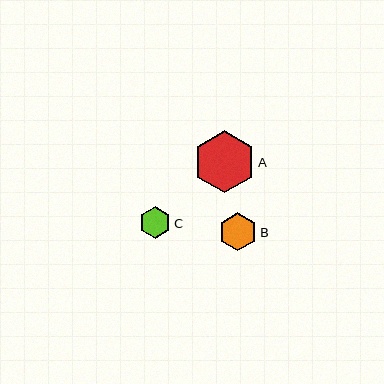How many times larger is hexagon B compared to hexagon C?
Hexagon B is approximately 1.2 times the size of hexagon C.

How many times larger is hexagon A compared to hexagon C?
Hexagon A is approximately 1.9 times the size of hexagon C.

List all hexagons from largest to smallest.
From largest to smallest: A, B, C.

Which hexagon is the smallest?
Hexagon C is the smallest with a size of approximately 32 pixels.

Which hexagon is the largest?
Hexagon A is the largest with a size of approximately 62 pixels.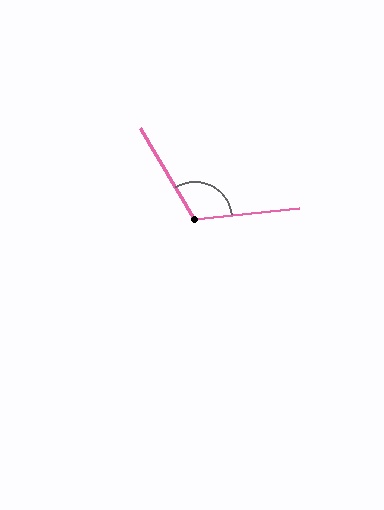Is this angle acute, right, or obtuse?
It is obtuse.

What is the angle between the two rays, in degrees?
Approximately 115 degrees.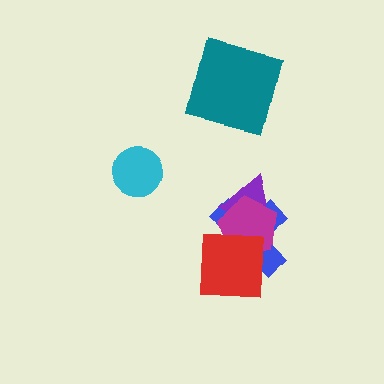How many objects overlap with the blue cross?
3 objects overlap with the blue cross.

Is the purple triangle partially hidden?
Yes, it is partially covered by another shape.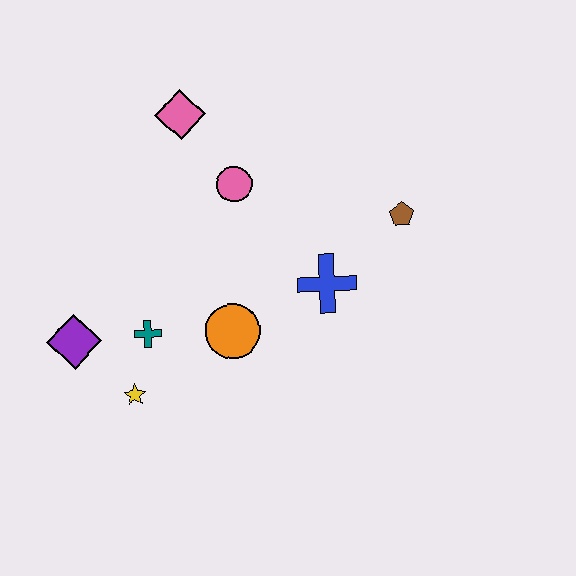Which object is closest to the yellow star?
The teal cross is closest to the yellow star.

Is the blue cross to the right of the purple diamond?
Yes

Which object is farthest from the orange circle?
The pink diamond is farthest from the orange circle.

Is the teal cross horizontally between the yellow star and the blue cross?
Yes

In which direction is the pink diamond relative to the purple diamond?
The pink diamond is above the purple diamond.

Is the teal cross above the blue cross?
No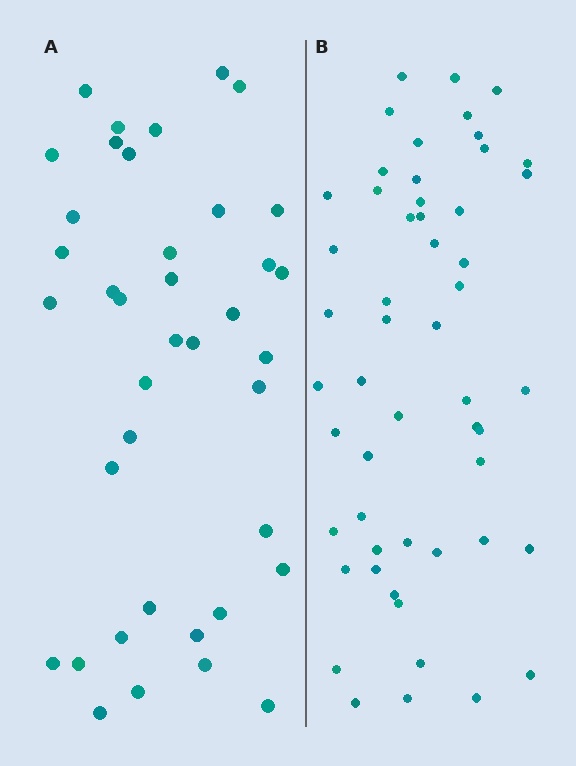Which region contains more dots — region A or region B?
Region B (the right region) has more dots.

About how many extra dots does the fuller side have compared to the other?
Region B has approximately 15 more dots than region A.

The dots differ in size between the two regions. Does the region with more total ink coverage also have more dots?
No. Region A has more total ink coverage because its dots are larger, but region B actually contains more individual dots. Total area can be misleading — the number of items is what matters here.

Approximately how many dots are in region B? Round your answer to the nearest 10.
About 50 dots. (The exact count is 53, which rounds to 50.)